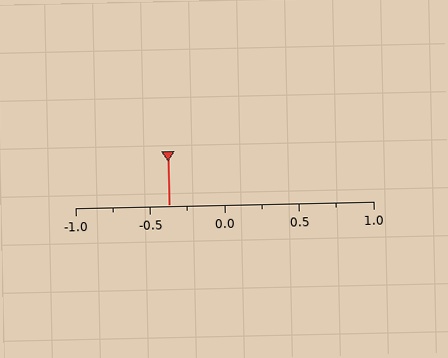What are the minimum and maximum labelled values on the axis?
The axis runs from -1.0 to 1.0.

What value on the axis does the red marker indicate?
The marker indicates approximately -0.38.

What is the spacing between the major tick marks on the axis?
The major ticks are spaced 0.5 apart.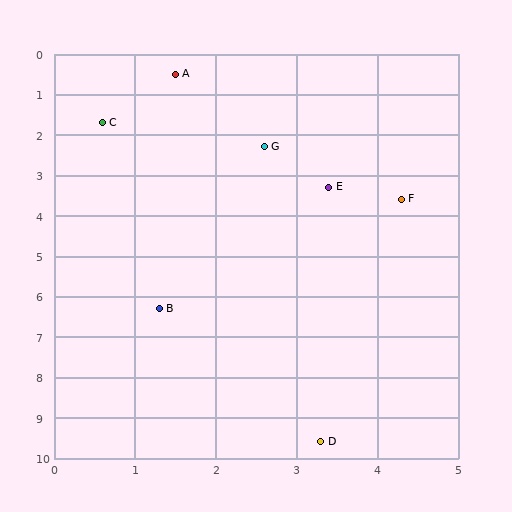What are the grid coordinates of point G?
Point G is at approximately (2.6, 2.3).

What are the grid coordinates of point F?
Point F is at approximately (4.3, 3.6).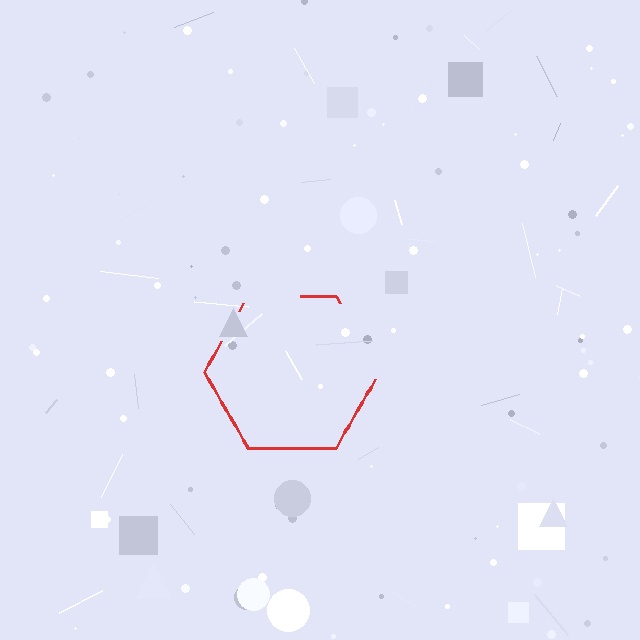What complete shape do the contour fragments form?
The contour fragments form a hexagon.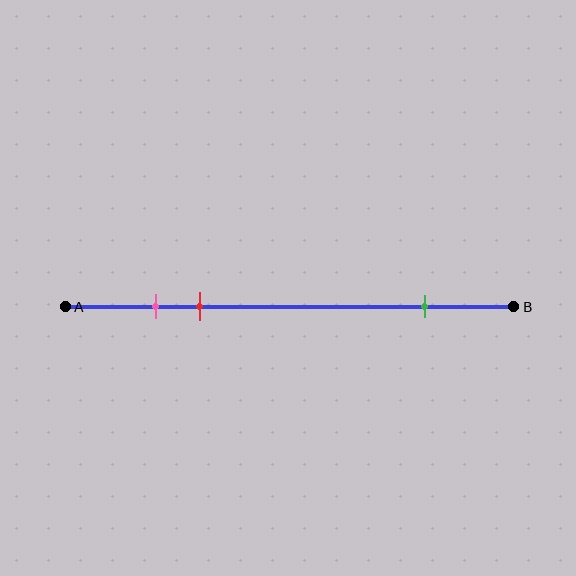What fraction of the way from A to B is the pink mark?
The pink mark is approximately 20% (0.2) of the way from A to B.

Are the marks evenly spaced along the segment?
No, the marks are not evenly spaced.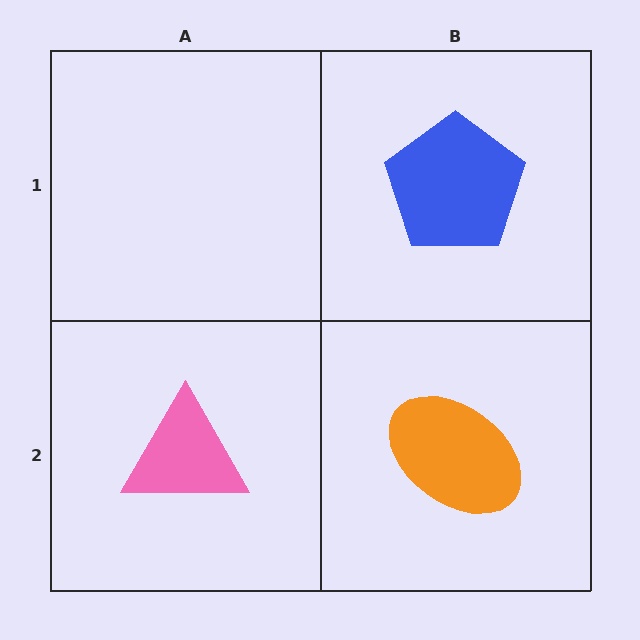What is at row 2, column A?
A pink triangle.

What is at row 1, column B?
A blue pentagon.